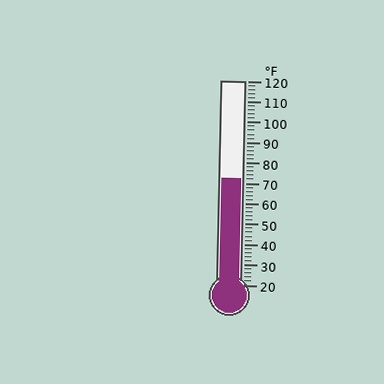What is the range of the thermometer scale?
The thermometer scale ranges from 20°F to 120°F.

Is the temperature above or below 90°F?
The temperature is below 90°F.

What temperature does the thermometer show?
The thermometer shows approximately 72°F.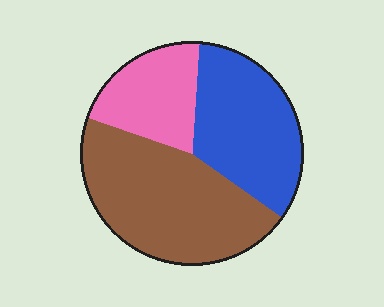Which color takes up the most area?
Brown, at roughly 45%.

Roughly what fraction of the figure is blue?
Blue covers about 35% of the figure.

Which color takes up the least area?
Pink, at roughly 20%.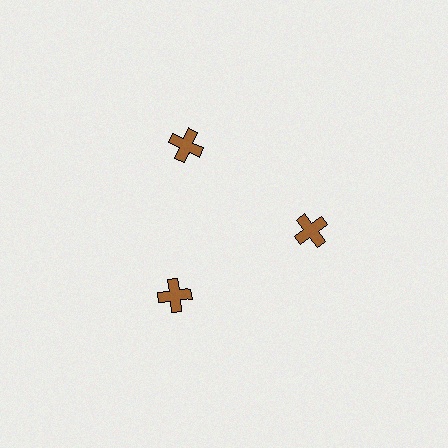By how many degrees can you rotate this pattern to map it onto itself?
The pattern maps onto itself every 120 degrees of rotation.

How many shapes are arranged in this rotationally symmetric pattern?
There are 3 shapes, arranged in 3 groups of 1.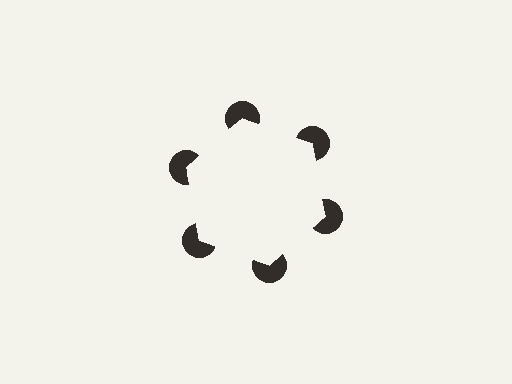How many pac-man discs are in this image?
There are 6 — one at each vertex of the illusory hexagon.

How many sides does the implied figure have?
6 sides.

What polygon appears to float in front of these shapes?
An illusory hexagon — its edges are inferred from the aligned wedge cuts in the pac-man discs, not physically drawn.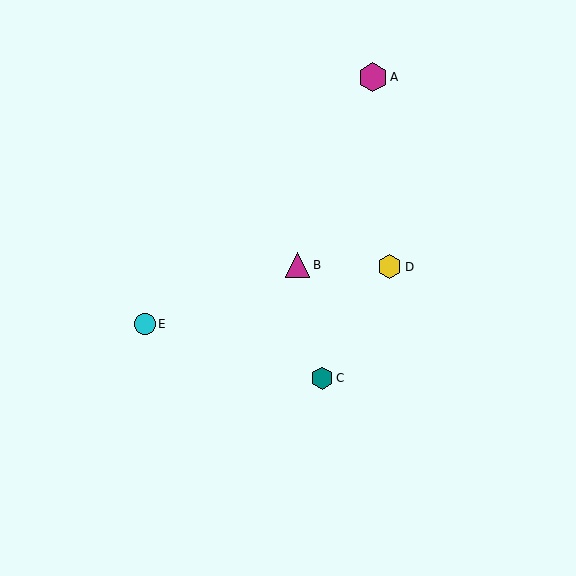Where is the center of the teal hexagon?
The center of the teal hexagon is at (322, 378).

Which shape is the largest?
The magenta hexagon (labeled A) is the largest.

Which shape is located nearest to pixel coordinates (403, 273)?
The yellow hexagon (labeled D) at (390, 267) is nearest to that location.